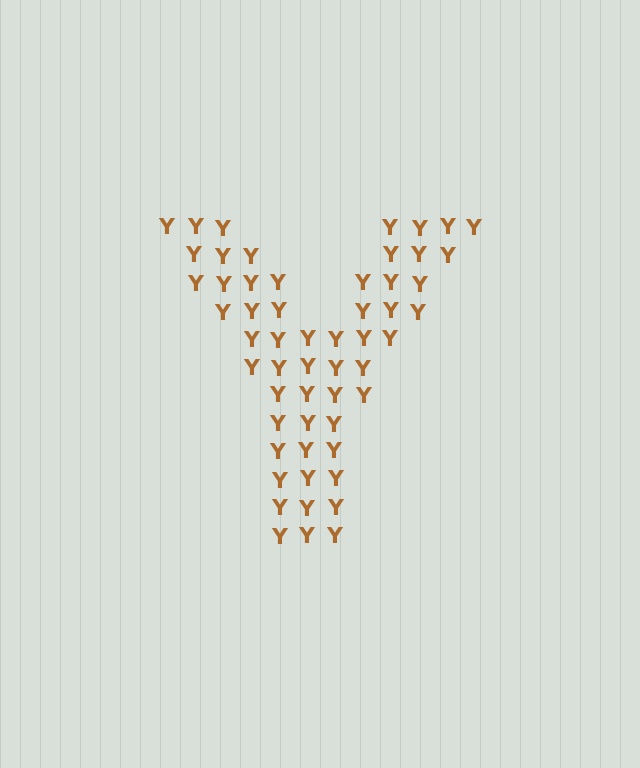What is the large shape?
The large shape is the letter Y.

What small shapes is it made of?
It is made of small letter Y's.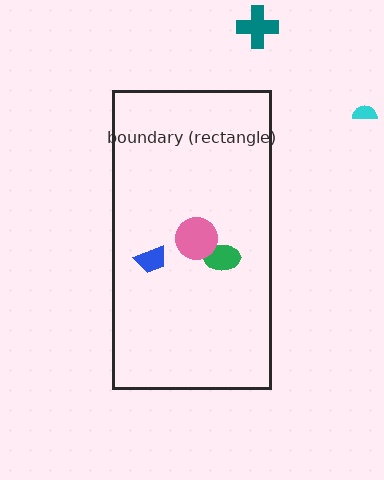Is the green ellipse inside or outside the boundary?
Inside.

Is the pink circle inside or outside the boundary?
Inside.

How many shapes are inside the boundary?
3 inside, 2 outside.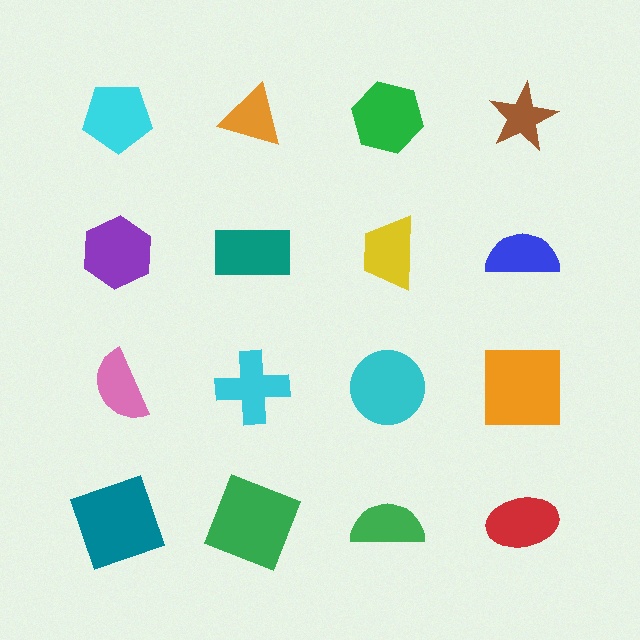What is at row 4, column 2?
A green square.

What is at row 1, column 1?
A cyan pentagon.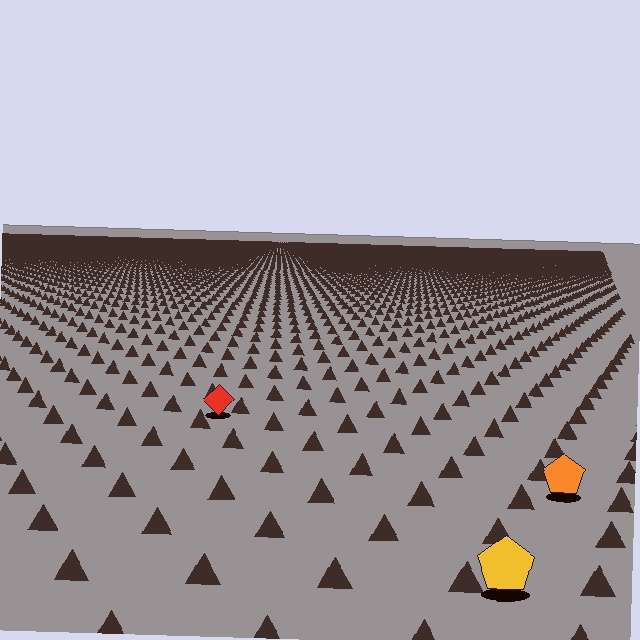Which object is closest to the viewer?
The yellow pentagon is closest. The texture marks near it are larger and more spread out.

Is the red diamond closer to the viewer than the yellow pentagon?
No. The yellow pentagon is closer — you can tell from the texture gradient: the ground texture is coarser near it.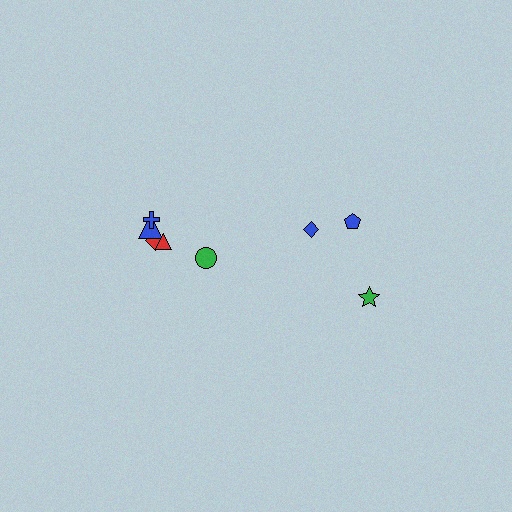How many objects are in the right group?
There are 3 objects.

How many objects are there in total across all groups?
There are 8 objects.